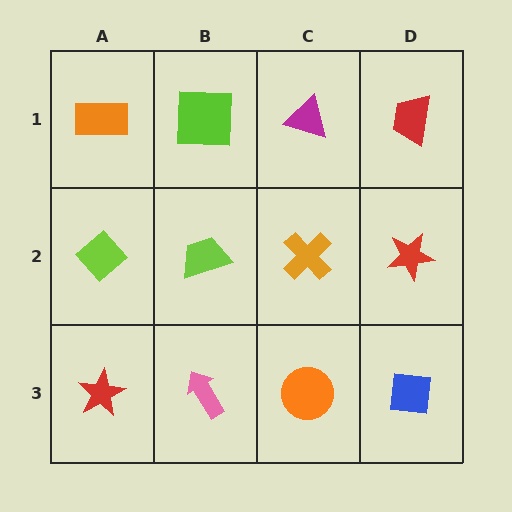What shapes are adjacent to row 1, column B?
A lime trapezoid (row 2, column B), an orange rectangle (row 1, column A), a magenta triangle (row 1, column C).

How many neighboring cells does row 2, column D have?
3.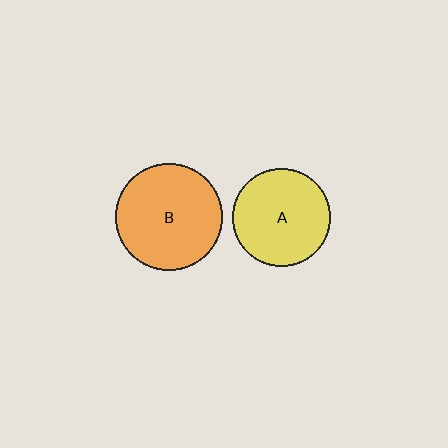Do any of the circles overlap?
No, none of the circles overlap.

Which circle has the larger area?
Circle B (orange).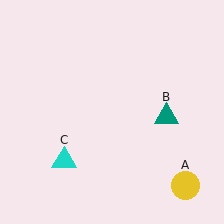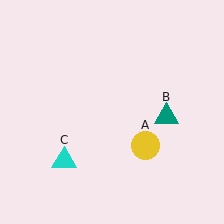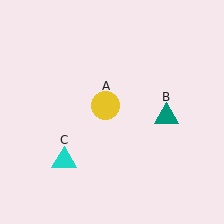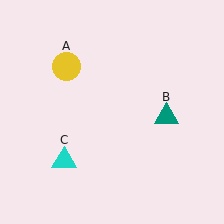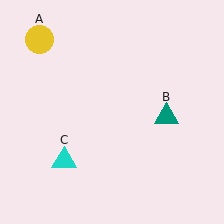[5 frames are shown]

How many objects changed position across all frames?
1 object changed position: yellow circle (object A).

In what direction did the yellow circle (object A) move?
The yellow circle (object A) moved up and to the left.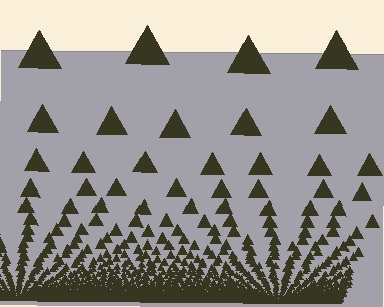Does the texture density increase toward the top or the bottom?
Density increases toward the bottom.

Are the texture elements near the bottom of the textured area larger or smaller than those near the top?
Smaller. The gradient is inverted — elements near the bottom are smaller and denser.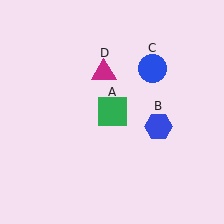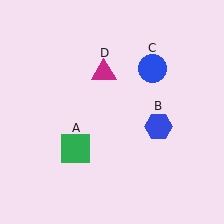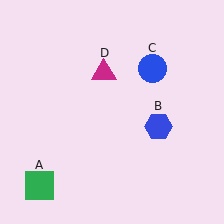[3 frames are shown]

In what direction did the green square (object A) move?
The green square (object A) moved down and to the left.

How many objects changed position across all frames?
1 object changed position: green square (object A).